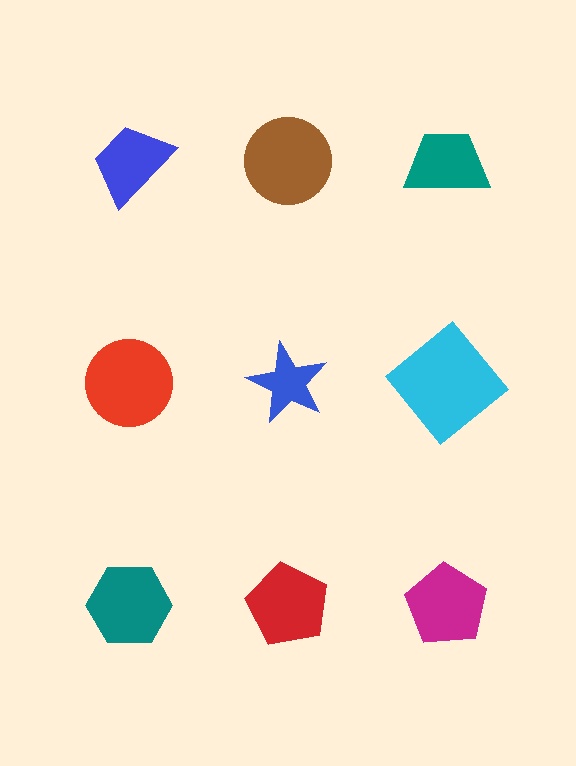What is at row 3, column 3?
A magenta pentagon.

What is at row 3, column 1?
A teal hexagon.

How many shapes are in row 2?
3 shapes.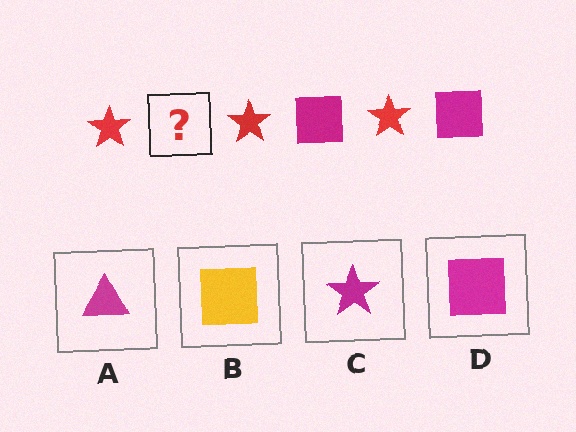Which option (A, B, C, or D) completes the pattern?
D.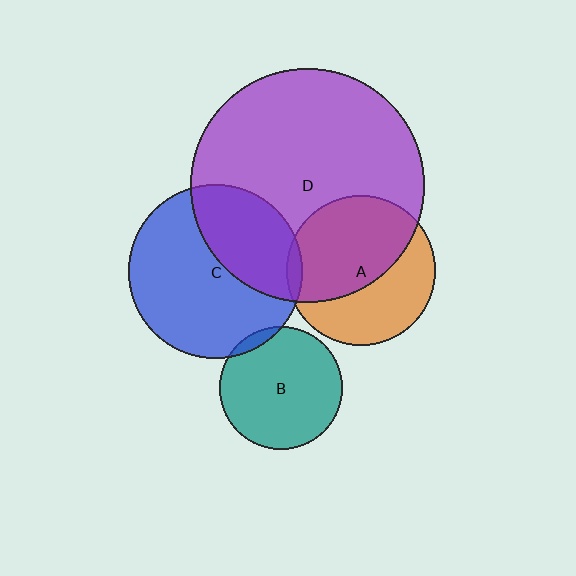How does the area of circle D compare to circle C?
Approximately 1.8 times.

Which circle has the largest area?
Circle D (purple).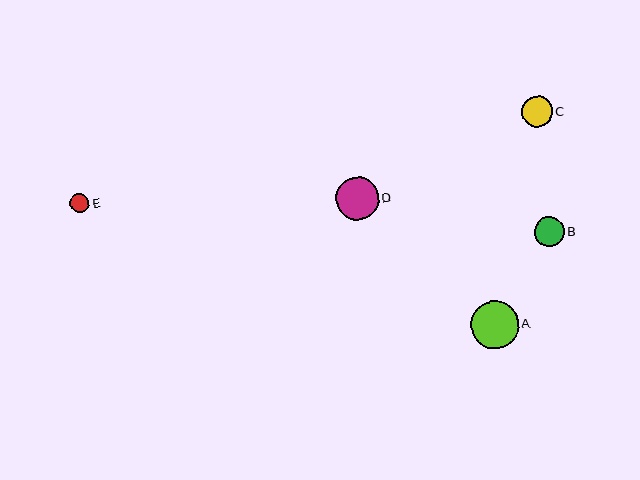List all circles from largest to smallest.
From largest to smallest: A, D, C, B, E.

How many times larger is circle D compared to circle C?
Circle D is approximately 1.4 times the size of circle C.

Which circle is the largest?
Circle A is the largest with a size of approximately 48 pixels.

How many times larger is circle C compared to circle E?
Circle C is approximately 1.6 times the size of circle E.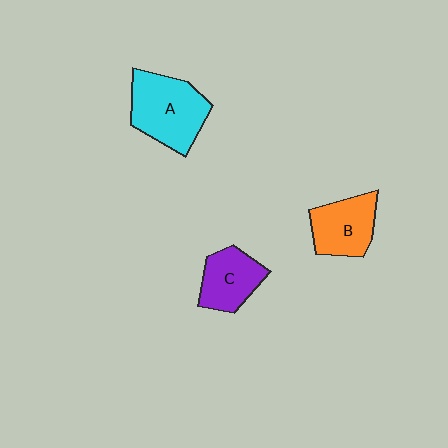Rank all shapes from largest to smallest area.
From largest to smallest: A (cyan), B (orange), C (purple).